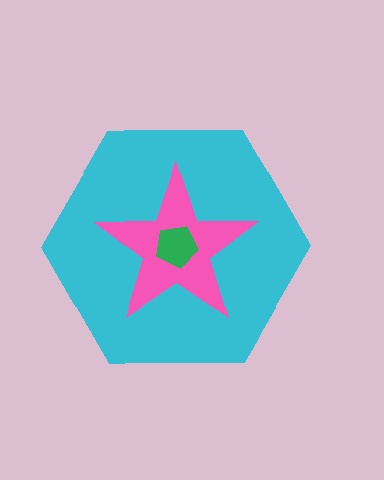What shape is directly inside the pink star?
The green pentagon.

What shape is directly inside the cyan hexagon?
The pink star.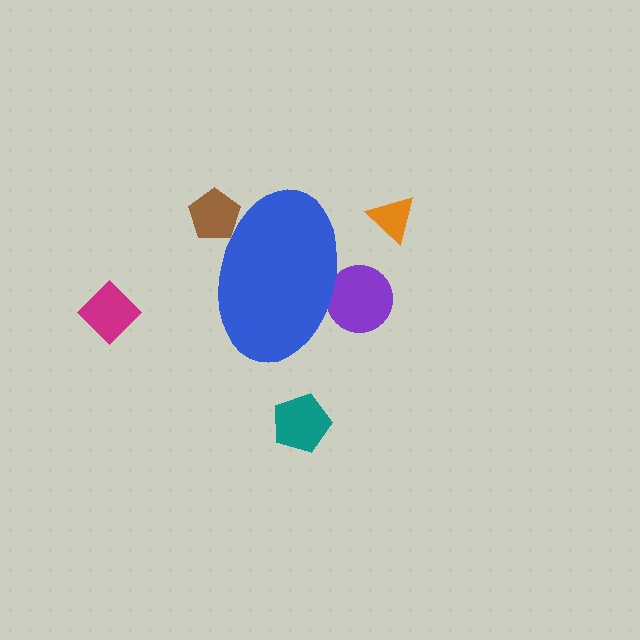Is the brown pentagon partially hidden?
Yes, the brown pentagon is partially hidden behind the blue ellipse.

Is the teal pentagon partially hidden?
No, the teal pentagon is fully visible.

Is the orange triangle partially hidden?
No, the orange triangle is fully visible.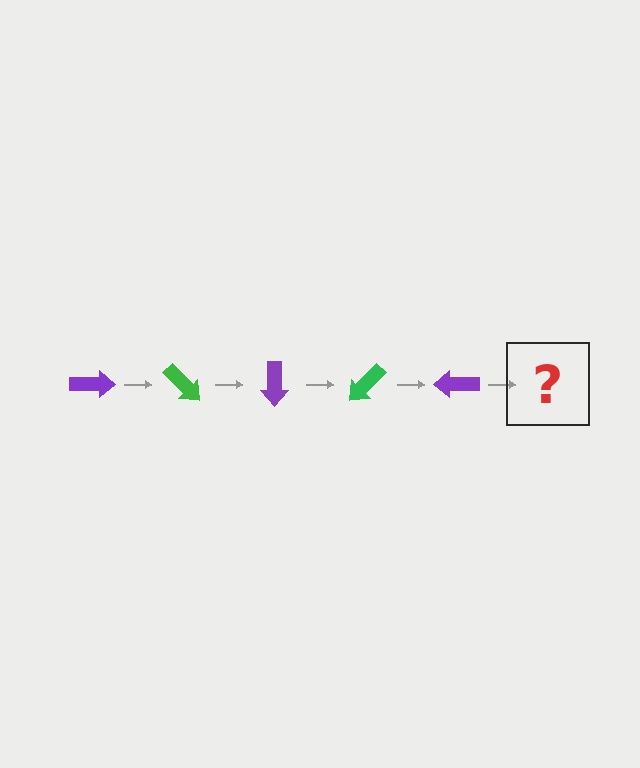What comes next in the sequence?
The next element should be a green arrow, rotated 225 degrees from the start.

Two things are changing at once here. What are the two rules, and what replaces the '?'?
The two rules are that it rotates 45 degrees each step and the color cycles through purple and green. The '?' should be a green arrow, rotated 225 degrees from the start.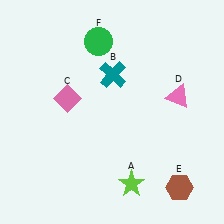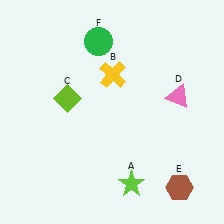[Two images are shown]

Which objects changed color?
B changed from teal to yellow. C changed from pink to lime.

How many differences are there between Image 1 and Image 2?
There are 2 differences between the two images.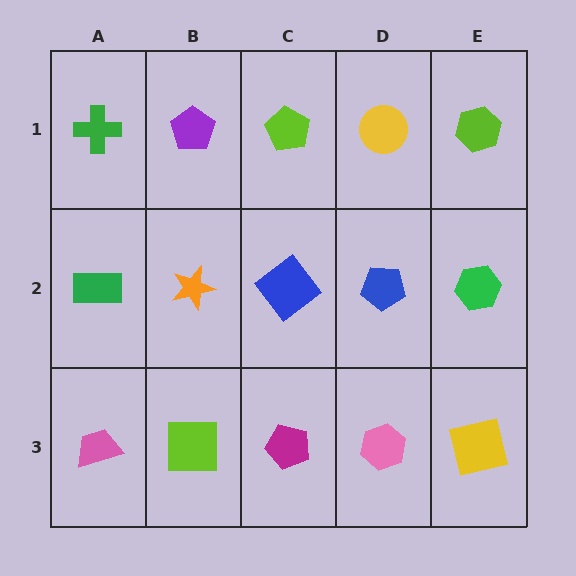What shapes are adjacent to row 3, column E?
A green hexagon (row 2, column E), a pink hexagon (row 3, column D).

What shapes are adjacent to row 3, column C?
A blue diamond (row 2, column C), a lime square (row 3, column B), a pink hexagon (row 3, column D).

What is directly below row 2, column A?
A pink trapezoid.